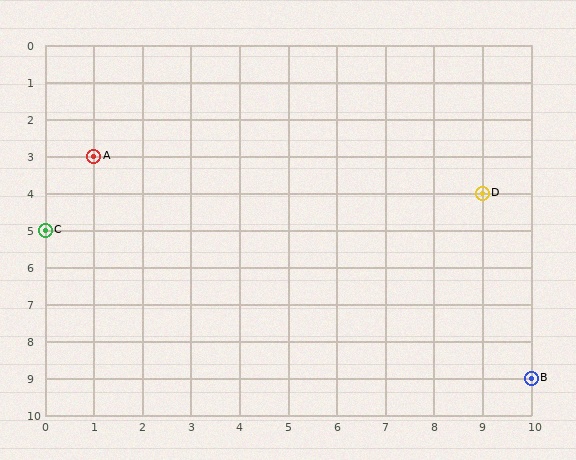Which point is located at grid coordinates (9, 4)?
Point D is at (9, 4).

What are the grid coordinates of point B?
Point B is at grid coordinates (10, 9).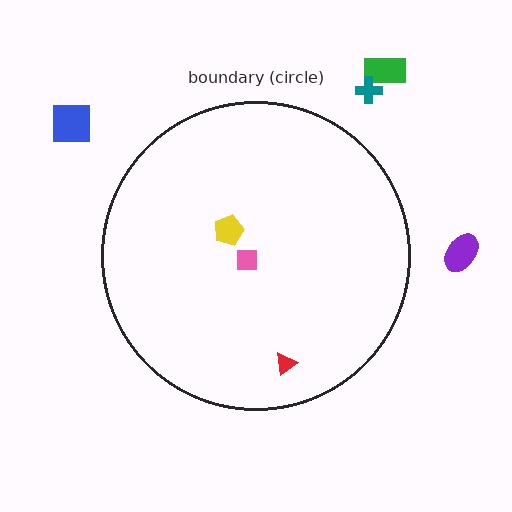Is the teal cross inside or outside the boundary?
Outside.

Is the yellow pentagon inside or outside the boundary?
Inside.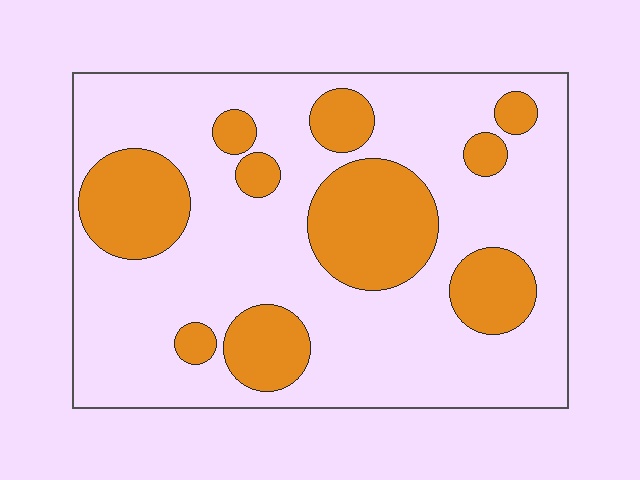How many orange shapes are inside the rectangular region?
10.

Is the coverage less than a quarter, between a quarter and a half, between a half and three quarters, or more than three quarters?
Between a quarter and a half.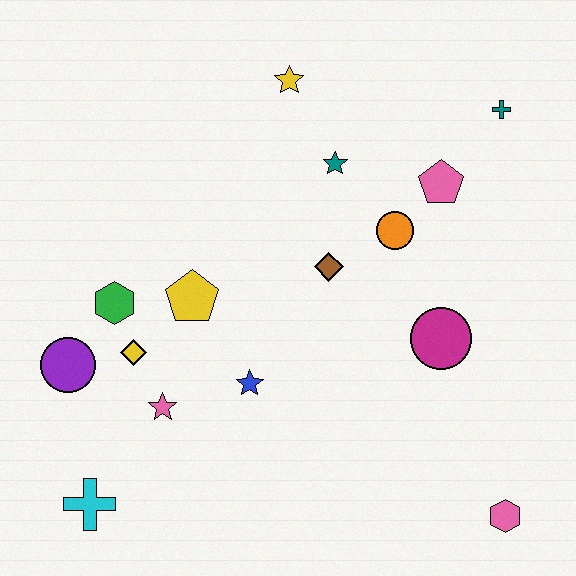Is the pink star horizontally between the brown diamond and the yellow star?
No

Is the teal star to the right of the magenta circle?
No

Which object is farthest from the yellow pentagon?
The pink hexagon is farthest from the yellow pentagon.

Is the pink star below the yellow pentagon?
Yes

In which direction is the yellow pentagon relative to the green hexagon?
The yellow pentagon is to the right of the green hexagon.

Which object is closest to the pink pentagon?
The orange circle is closest to the pink pentagon.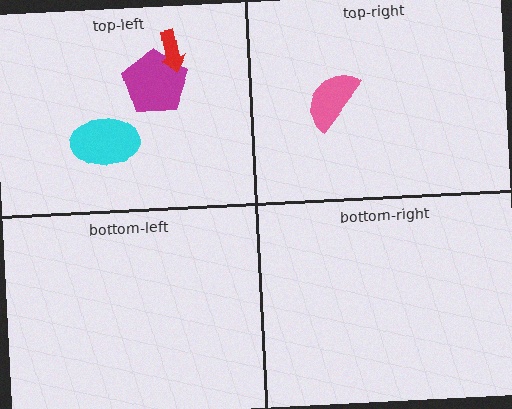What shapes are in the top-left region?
The magenta pentagon, the cyan ellipse, the red arrow.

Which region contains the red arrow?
The top-left region.